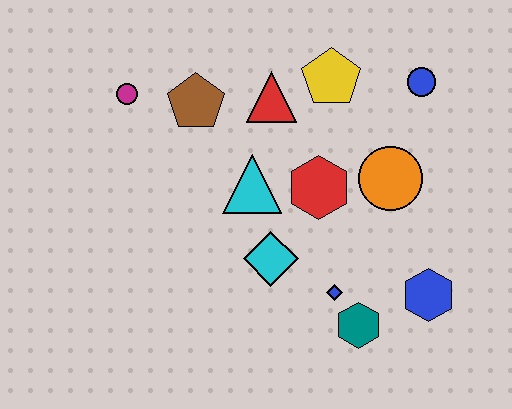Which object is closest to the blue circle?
The yellow pentagon is closest to the blue circle.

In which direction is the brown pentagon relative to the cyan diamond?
The brown pentagon is above the cyan diamond.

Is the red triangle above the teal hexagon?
Yes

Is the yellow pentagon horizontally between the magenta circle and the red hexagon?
No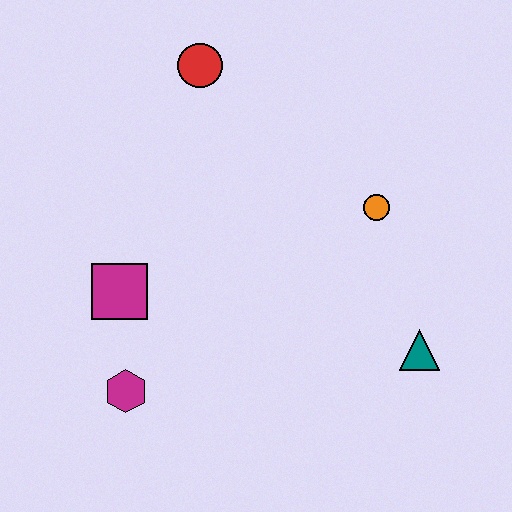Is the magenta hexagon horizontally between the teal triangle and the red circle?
No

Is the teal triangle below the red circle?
Yes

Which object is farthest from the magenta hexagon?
The red circle is farthest from the magenta hexagon.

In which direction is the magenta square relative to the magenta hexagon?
The magenta square is above the magenta hexagon.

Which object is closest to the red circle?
The orange circle is closest to the red circle.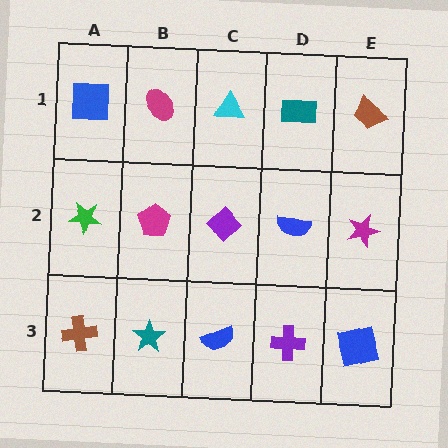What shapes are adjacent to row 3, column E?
A magenta star (row 2, column E), a purple cross (row 3, column D).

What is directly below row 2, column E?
A blue square.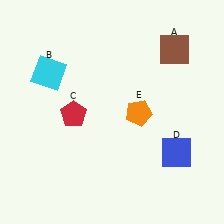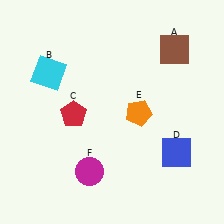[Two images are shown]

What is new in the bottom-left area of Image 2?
A magenta circle (F) was added in the bottom-left area of Image 2.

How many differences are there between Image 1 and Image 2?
There is 1 difference between the two images.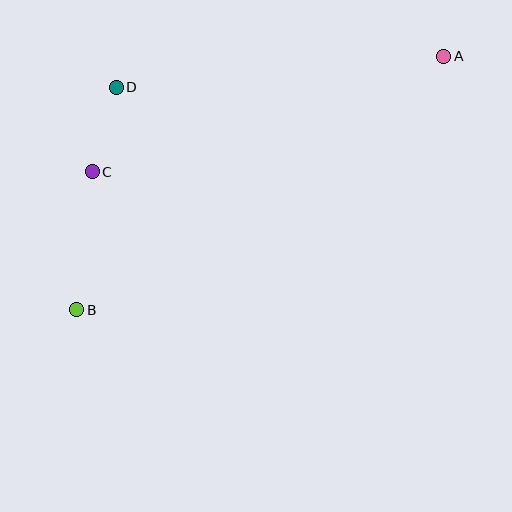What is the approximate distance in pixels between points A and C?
The distance between A and C is approximately 370 pixels.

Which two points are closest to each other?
Points C and D are closest to each other.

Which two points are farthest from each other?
Points A and B are farthest from each other.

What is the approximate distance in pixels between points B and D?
The distance between B and D is approximately 226 pixels.